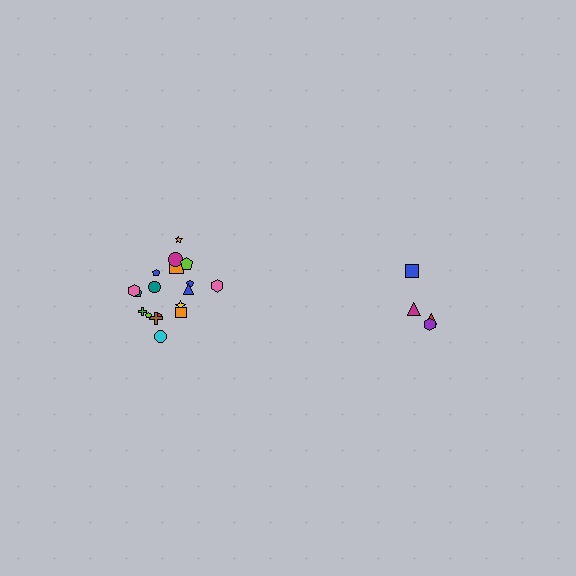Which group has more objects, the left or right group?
The left group.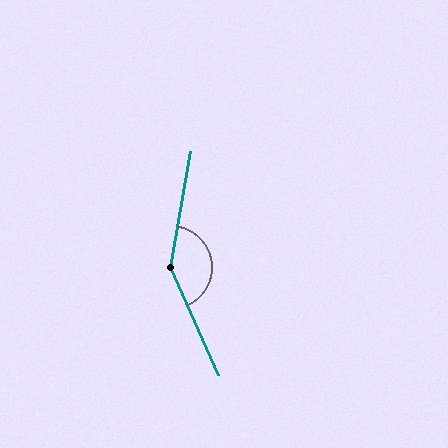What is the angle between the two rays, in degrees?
Approximately 146 degrees.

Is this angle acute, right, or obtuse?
It is obtuse.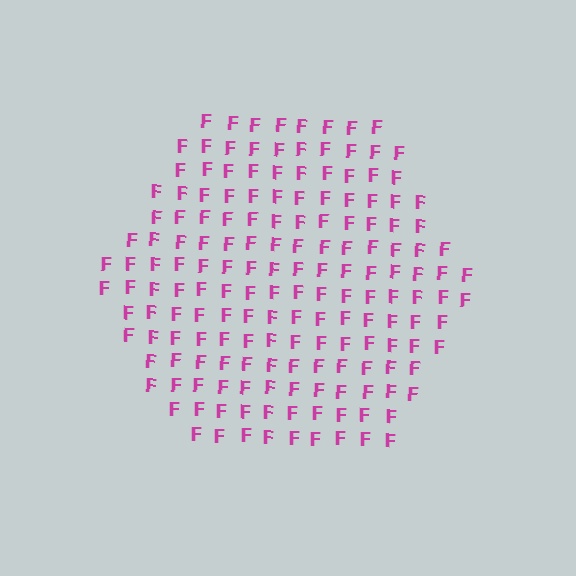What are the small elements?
The small elements are letter F's.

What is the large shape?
The large shape is a hexagon.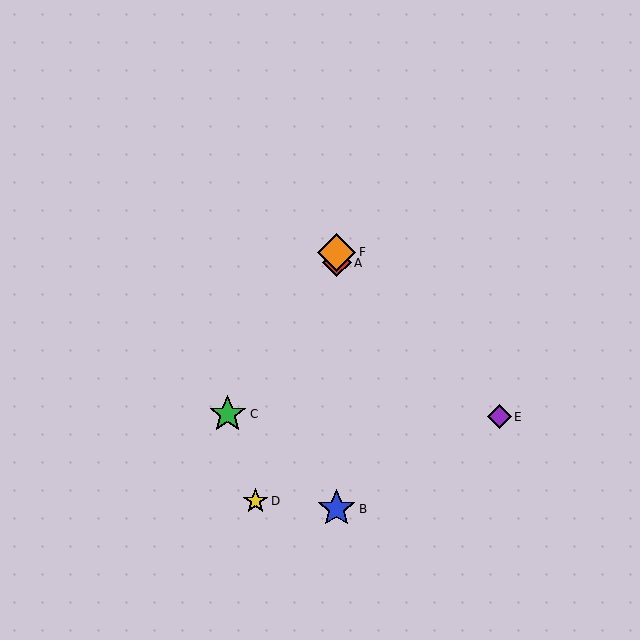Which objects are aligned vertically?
Objects A, B, F are aligned vertically.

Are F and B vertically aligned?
Yes, both are at x≈337.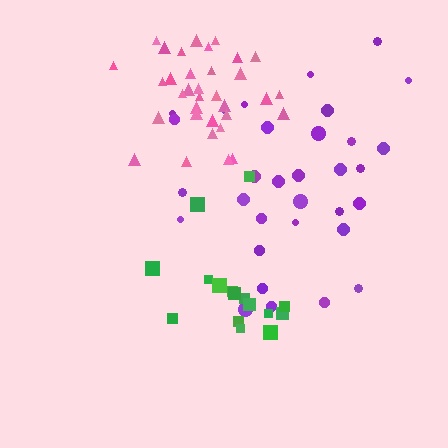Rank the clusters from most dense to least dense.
pink, green, purple.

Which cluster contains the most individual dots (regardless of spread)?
Pink (34).